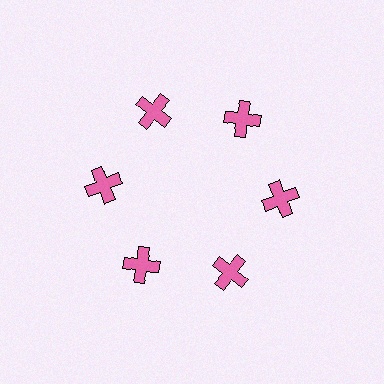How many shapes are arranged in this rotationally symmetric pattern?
There are 6 shapes, arranged in 6 groups of 1.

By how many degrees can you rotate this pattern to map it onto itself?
The pattern maps onto itself every 60 degrees of rotation.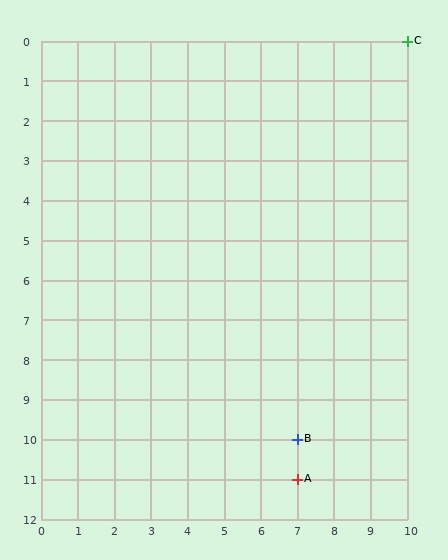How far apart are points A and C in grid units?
Points A and C are 3 columns and 11 rows apart (about 11.4 grid units diagonally).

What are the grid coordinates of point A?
Point A is at grid coordinates (7, 11).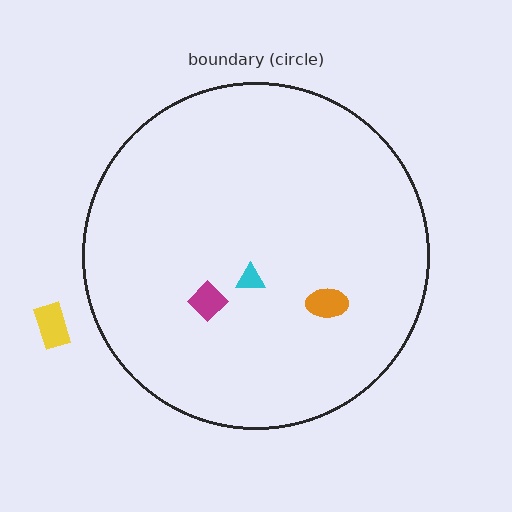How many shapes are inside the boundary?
3 inside, 1 outside.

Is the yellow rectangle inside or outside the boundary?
Outside.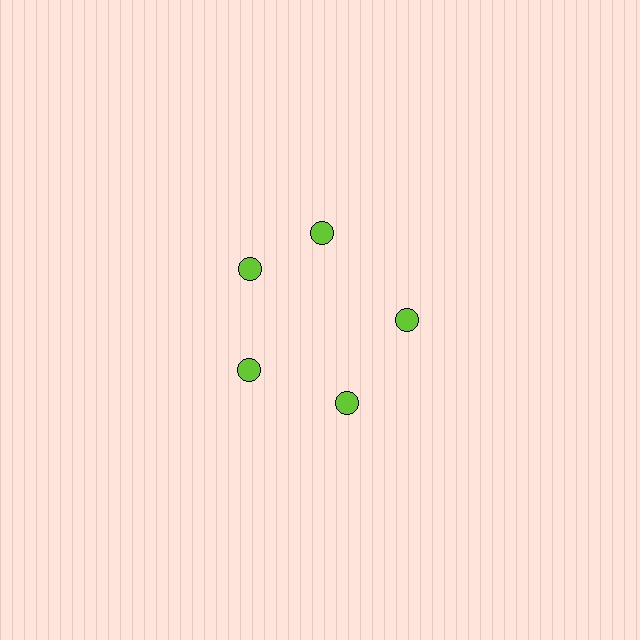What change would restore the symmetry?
The symmetry would be restored by rotating it back into even spacing with its neighbors so that all 5 circles sit at equal angles and equal distance from the center.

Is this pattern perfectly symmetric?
No. The 5 lime circles are arranged in a ring, but one element near the 1 o'clock position is rotated out of alignment along the ring, breaking the 5-fold rotational symmetry.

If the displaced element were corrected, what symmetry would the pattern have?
It would have 5-fold rotational symmetry — the pattern would map onto itself every 72 degrees.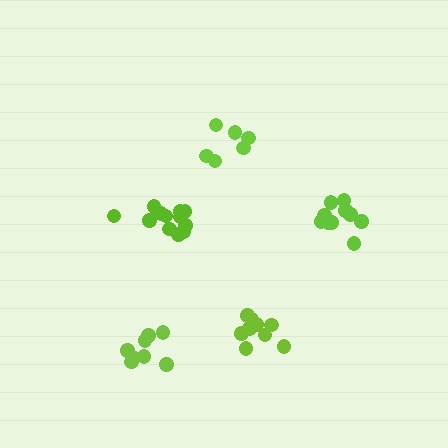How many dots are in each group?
Group 1: 9 dots, Group 2: 12 dots, Group 3: 8 dots, Group 4: 10 dots, Group 5: 6 dots (45 total).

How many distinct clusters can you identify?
There are 5 distinct clusters.